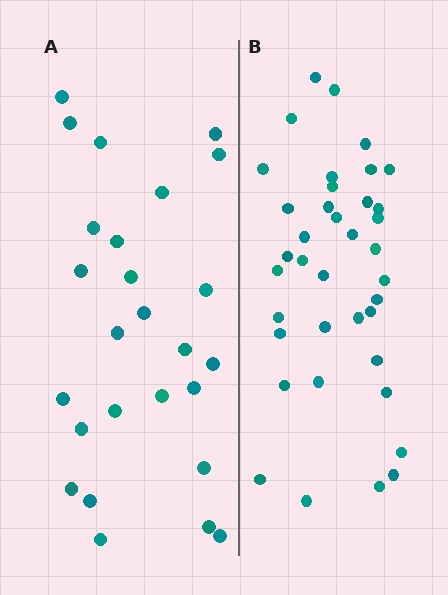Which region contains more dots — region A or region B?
Region B (the right region) has more dots.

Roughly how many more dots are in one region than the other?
Region B has roughly 12 or so more dots than region A.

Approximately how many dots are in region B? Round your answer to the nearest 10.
About 40 dots. (The exact count is 38, which rounds to 40.)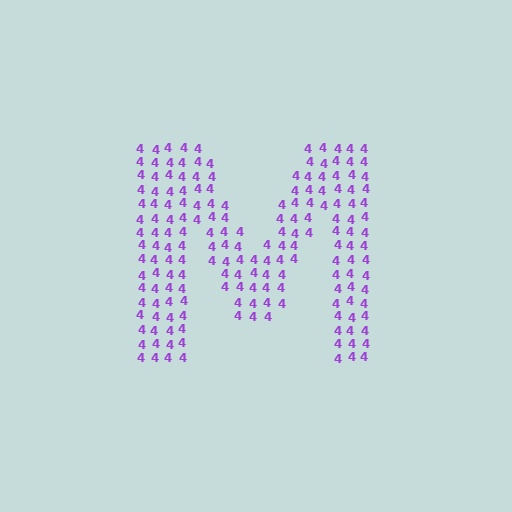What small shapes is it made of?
It is made of small digit 4's.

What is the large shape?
The large shape is the letter M.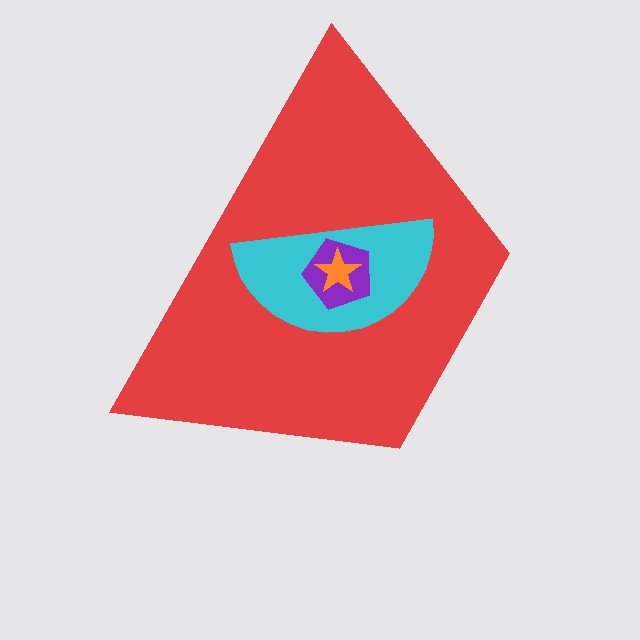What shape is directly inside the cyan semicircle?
The purple pentagon.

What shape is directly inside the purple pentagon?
The orange star.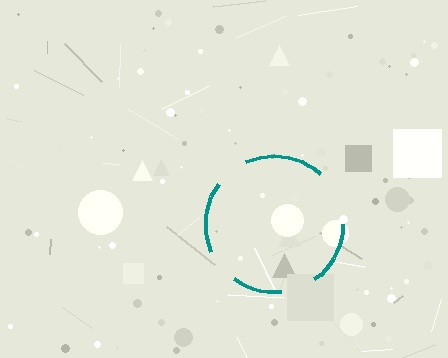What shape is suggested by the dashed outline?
The dashed outline suggests a circle.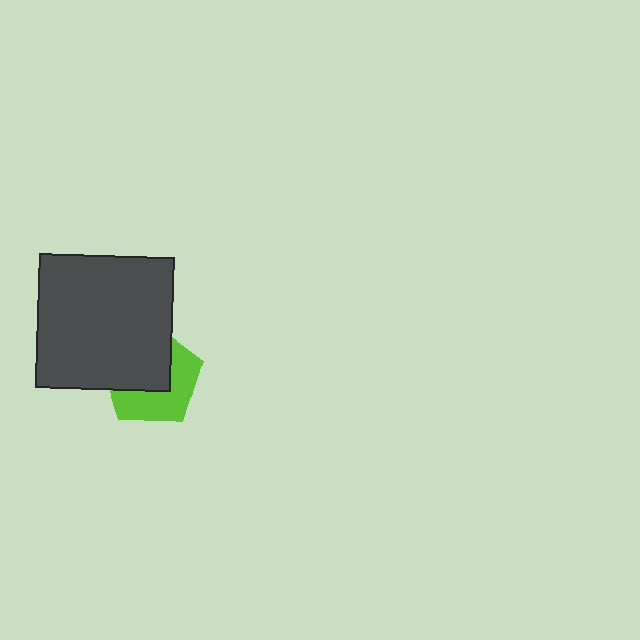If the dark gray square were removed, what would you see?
You would see the complete lime pentagon.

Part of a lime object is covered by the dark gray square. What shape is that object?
It is a pentagon.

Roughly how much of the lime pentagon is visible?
About half of it is visible (roughly 47%).